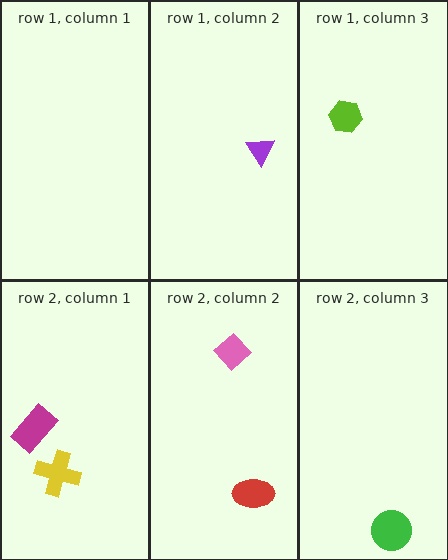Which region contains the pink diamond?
The row 2, column 2 region.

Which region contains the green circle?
The row 2, column 3 region.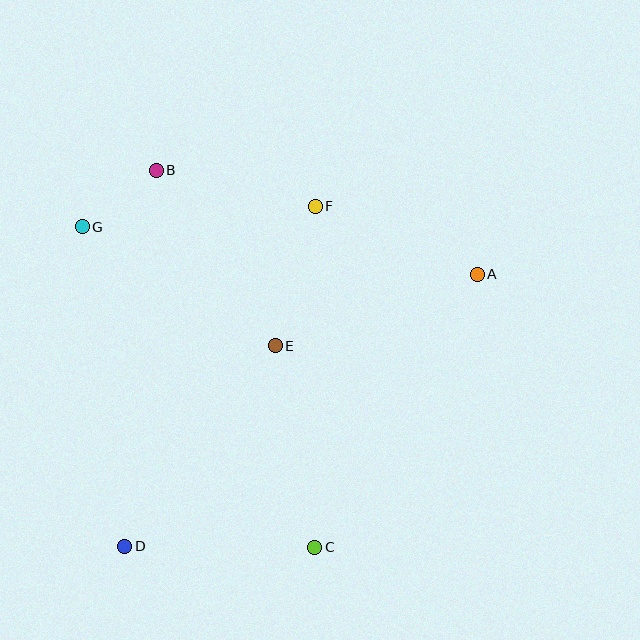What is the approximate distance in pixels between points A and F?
The distance between A and F is approximately 176 pixels.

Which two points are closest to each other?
Points B and G are closest to each other.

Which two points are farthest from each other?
Points A and D are farthest from each other.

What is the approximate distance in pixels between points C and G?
The distance between C and G is approximately 396 pixels.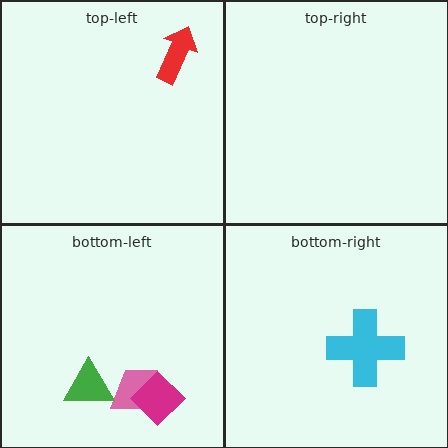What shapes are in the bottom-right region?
The cyan cross.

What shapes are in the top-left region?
The red arrow.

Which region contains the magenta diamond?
The bottom-left region.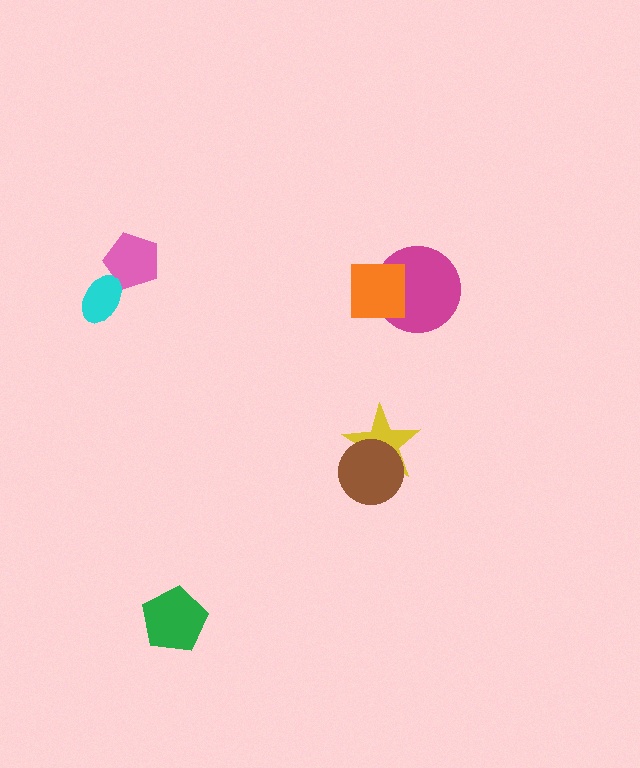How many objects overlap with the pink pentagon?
1 object overlaps with the pink pentagon.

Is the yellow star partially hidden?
Yes, it is partially covered by another shape.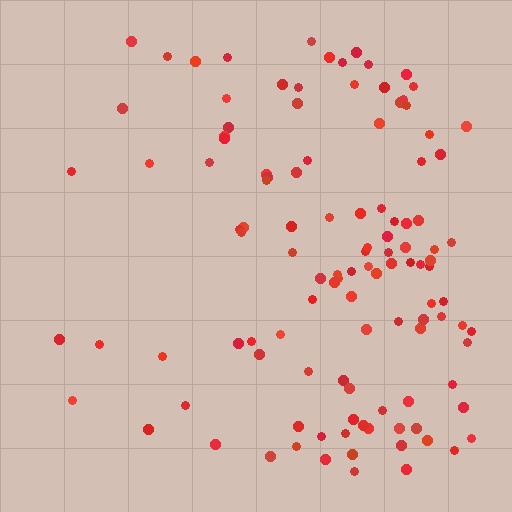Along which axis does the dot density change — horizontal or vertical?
Horizontal.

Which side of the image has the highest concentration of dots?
The right.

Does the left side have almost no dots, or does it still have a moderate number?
Still a moderate number, just noticeably fewer than the right.